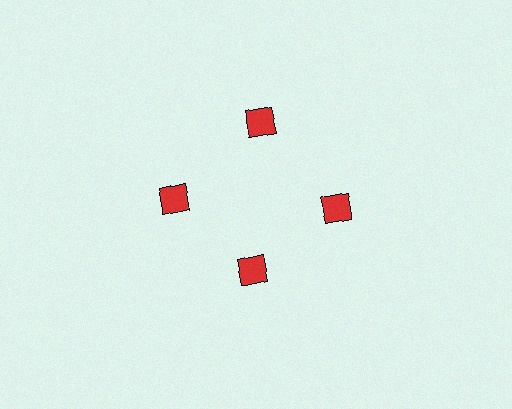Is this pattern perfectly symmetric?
No. The 4 red squares are arranged in a ring, but one element near the 6 o'clock position is pulled inward toward the center, breaking the 4-fold rotational symmetry.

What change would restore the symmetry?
The symmetry would be restored by moving it outward, back onto the ring so that all 4 squares sit at equal angles and equal distance from the center.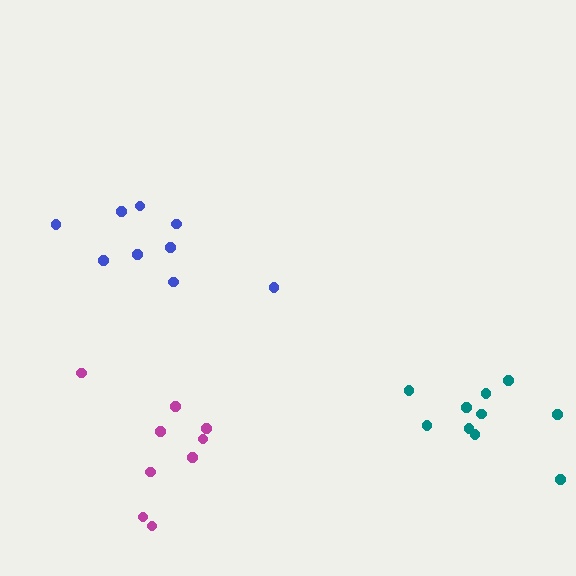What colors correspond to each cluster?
The clusters are colored: magenta, teal, blue.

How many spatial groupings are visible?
There are 3 spatial groupings.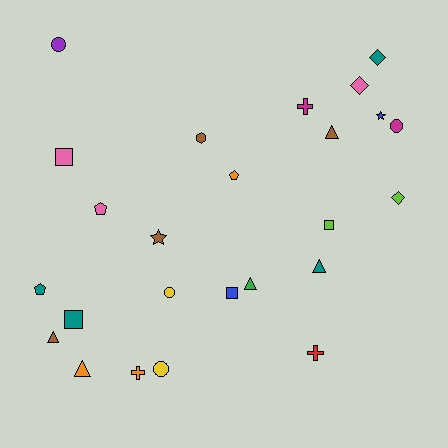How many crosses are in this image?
There are 3 crosses.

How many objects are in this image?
There are 25 objects.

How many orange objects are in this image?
There are 3 orange objects.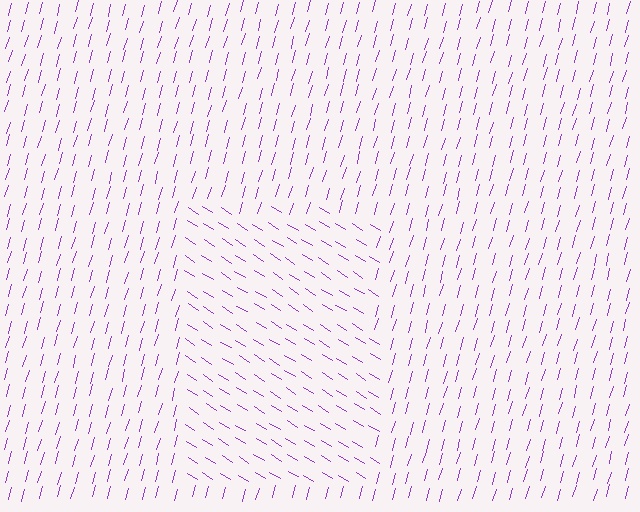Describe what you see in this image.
The image is filled with small purple line segments. A rectangle region in the image has lines oriented differently from the surrounding lines, creating a visible texture boundary.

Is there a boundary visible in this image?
Yes, there is a texture boundary formed by a change in line orientation.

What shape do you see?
I see a rectangle.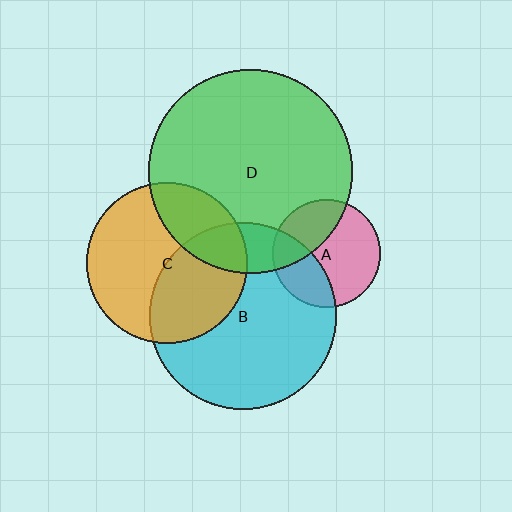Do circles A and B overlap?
Yes.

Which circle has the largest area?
Circle D (green).